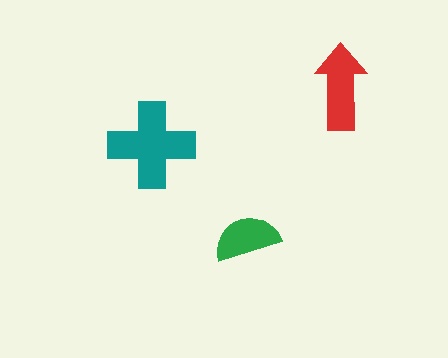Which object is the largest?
The teal cross.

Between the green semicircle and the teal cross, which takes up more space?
The teal cross.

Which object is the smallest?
The green semicircle.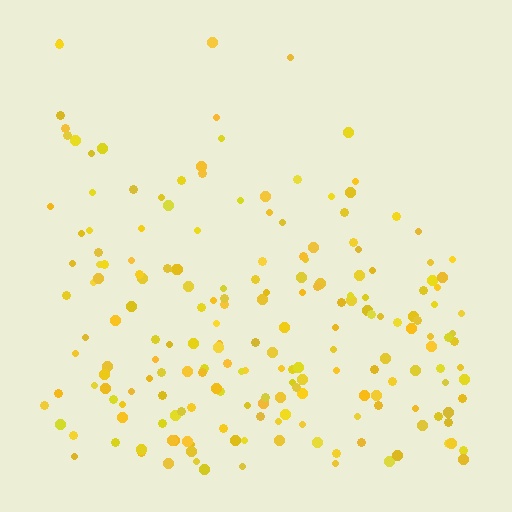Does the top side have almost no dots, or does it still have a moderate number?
Still a moderate number, just noticeably fewer than the bottom.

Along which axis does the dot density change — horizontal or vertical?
Vertical.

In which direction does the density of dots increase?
From top to bottom, with the bottom side densest.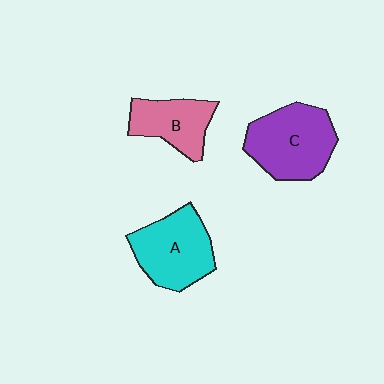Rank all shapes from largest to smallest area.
From largest to smallest: C (purple), A (cyan), B (pink).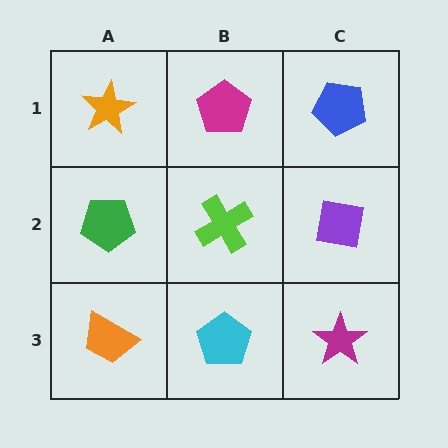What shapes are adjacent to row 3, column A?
A green pentagon (row 2, column A), a cyan pentagon (row 3, column B).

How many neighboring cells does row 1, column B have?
3.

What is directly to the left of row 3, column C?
A cyan pentagon.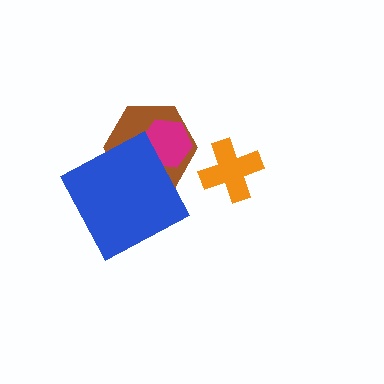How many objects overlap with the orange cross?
0 objects overlap with the orange cross.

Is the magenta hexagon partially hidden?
No, no other shape covers it.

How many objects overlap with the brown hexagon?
2 objects overlap with the brown hexagon.